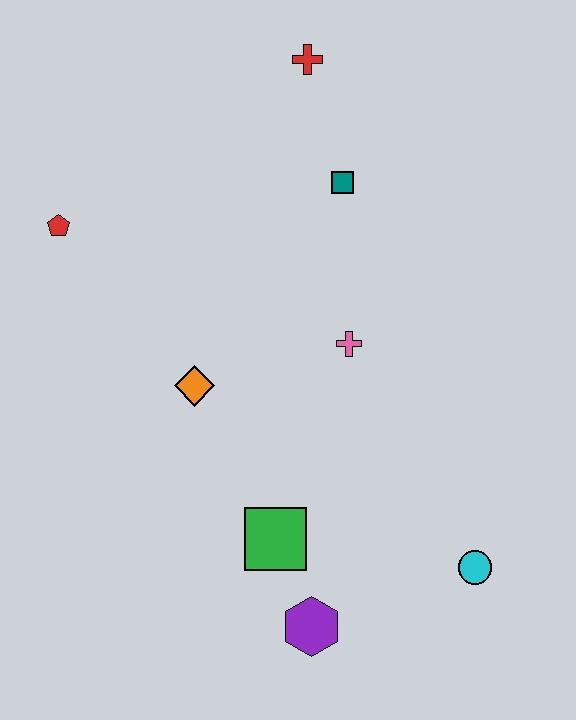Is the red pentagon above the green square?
Yes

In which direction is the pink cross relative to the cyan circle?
The pink cross is above the cyan circle.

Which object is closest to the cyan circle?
The purple hexagon is closest to the cyan circle.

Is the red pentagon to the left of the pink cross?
Yes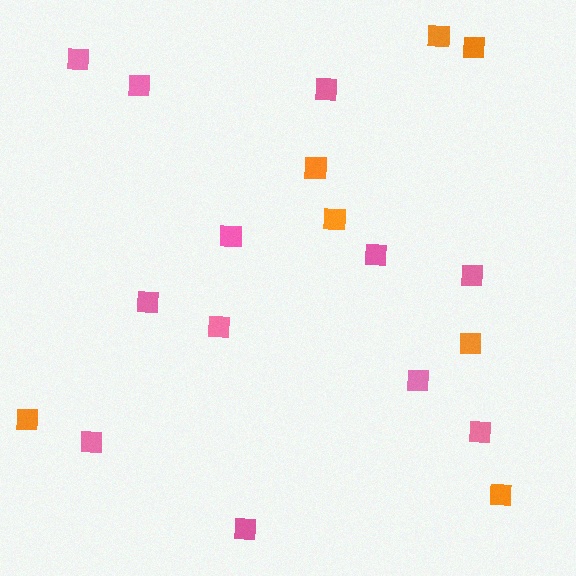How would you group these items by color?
There are 2 groups: one group of pink squares (12) and one group of orange squares (7).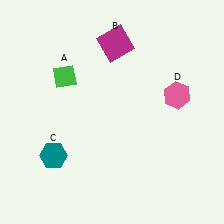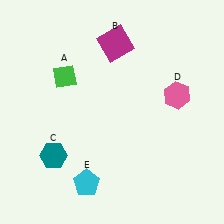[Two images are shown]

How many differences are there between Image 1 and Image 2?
There is 1 difference between the two images.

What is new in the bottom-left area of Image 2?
A cyan pentagon (E) was added in the bottom-left area of Image 2.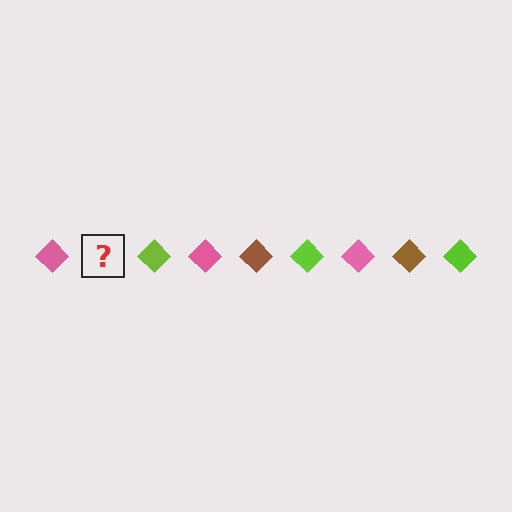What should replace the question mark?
The question mark should be replaced with a brown diamond.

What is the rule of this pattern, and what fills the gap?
The rule is that the pattern cycles through pink, brown, lime diamonds. The gap should be filled with a brown diamond.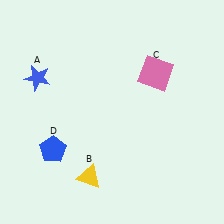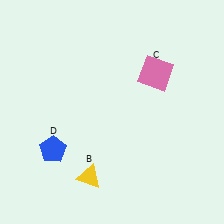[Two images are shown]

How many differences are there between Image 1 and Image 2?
There is 1 difference between the two images.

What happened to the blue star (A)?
The blue star (A) was removed in Image 2. It was in the top-left area of Image 1.